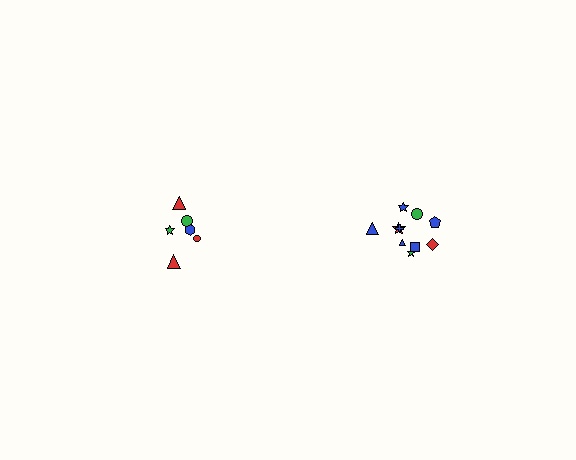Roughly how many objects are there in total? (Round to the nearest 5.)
Roughly 15 objects in total.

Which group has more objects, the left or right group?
The right group.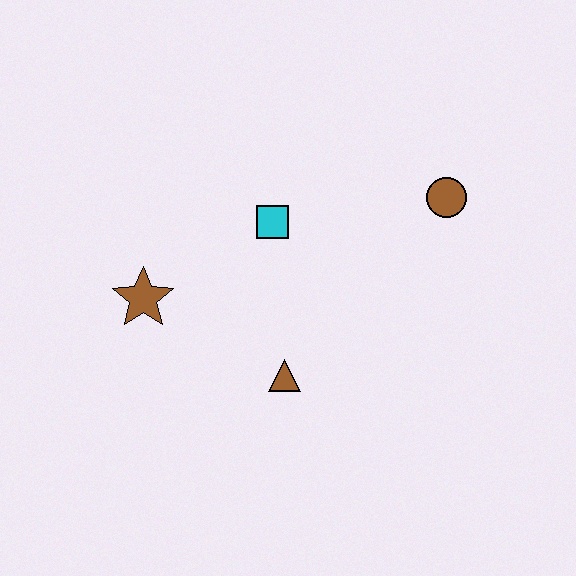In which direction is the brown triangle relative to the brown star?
The brown triangle is to the right of the brown star.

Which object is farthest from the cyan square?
The brown circle is farthest from the cyan square.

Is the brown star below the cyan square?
Yes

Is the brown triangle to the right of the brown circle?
No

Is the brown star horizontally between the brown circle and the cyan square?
No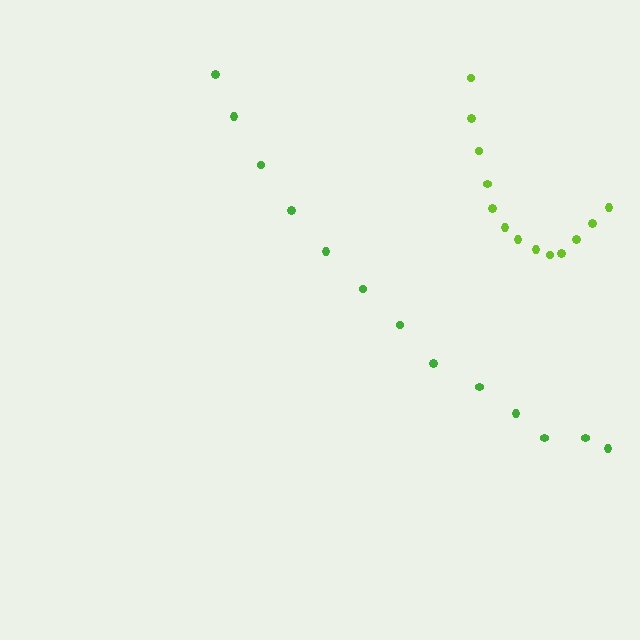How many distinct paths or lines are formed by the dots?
There are 2 distinct paths.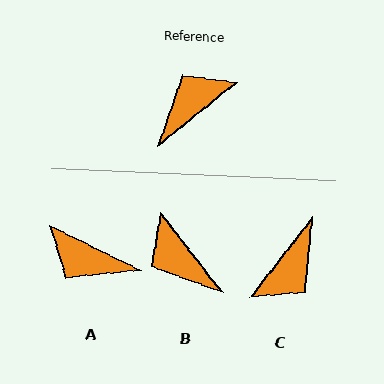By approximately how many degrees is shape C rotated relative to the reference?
Approximately 167 degrees clockwise.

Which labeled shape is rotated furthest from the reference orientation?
C, about 167 degrees away.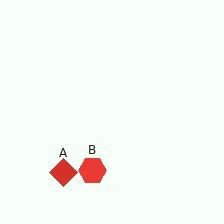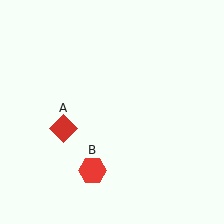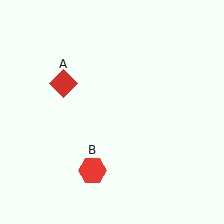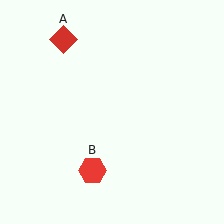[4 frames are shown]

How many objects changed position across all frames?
1 object changed position: red diamond (object A).